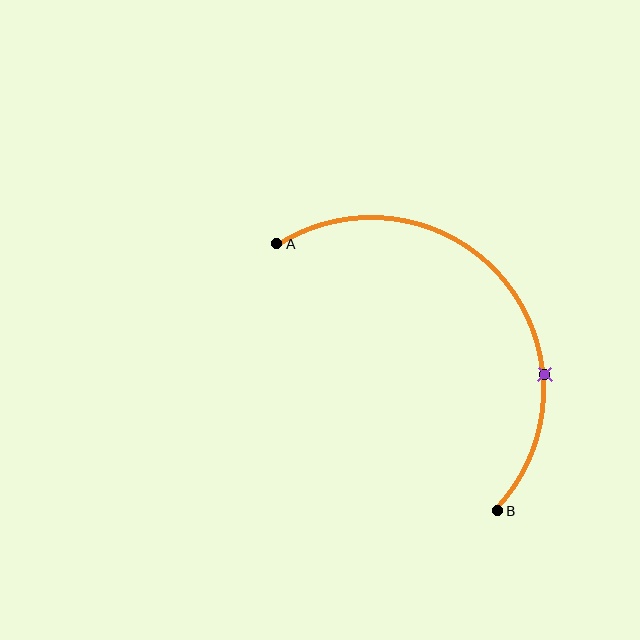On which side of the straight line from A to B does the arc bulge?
The arc bulges above and to the right of the straight line connecting A and B.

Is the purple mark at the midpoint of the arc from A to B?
No. The purple mark lies on the arc but is closer to endpoint B. The arc midpoint would be at the point on the curve equidistant along the arc from both A and B.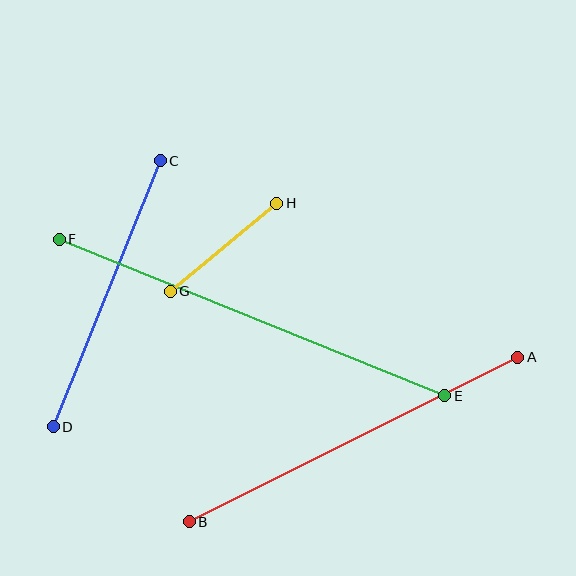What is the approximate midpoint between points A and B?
The midpoint is at approximately (353, 439) pixels.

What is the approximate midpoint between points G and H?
The midpoint is at approximately (224, 247) pixels.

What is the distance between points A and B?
The distance is approximately 368 pixels.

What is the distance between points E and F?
The distance is approximately 416 pixels.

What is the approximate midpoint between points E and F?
The midpoint is at approximately (252, 317) pixels.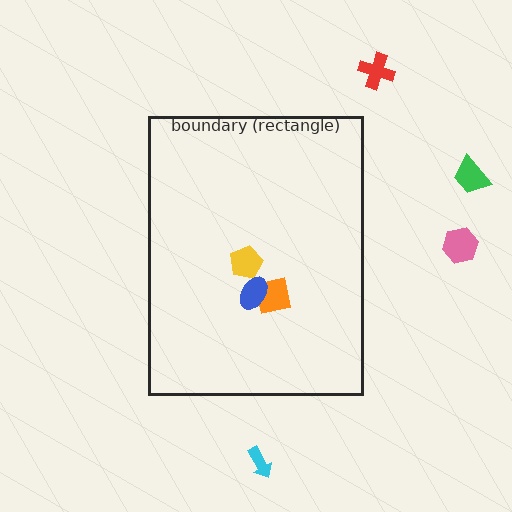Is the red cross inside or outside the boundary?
Outside.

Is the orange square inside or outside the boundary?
Inside.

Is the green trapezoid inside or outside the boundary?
Outside.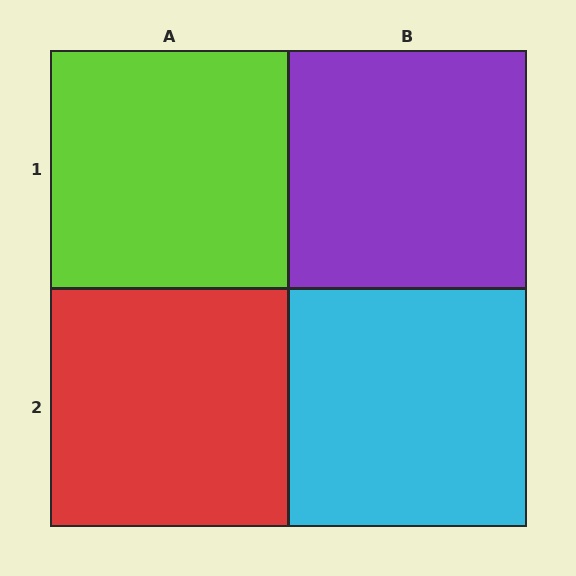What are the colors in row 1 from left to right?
Lime, purple.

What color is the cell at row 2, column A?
Red.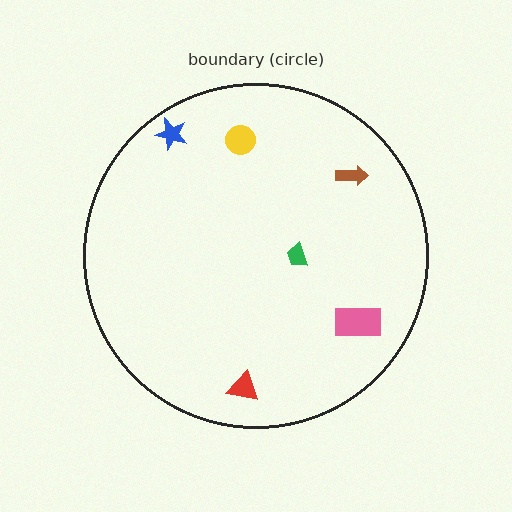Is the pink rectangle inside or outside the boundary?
Inside.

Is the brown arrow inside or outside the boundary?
Inside.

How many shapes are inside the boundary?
6 inside, 0 outside.